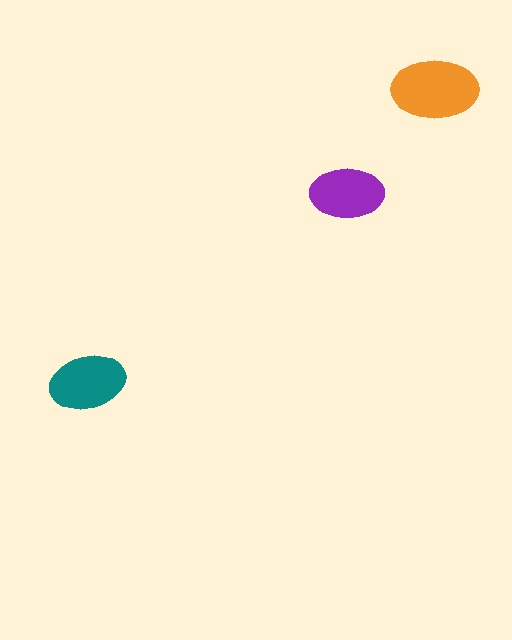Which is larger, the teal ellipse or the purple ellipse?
The teal one.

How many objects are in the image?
There are 3 objects in the image.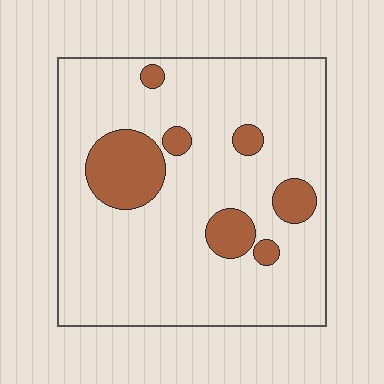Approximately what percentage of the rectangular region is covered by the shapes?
Approximately 15%.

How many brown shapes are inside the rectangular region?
7.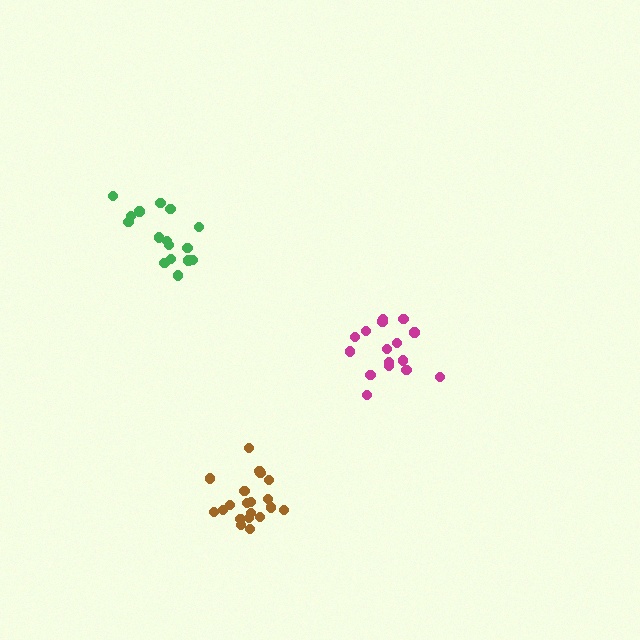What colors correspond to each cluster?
The clusters are colored: green, magenta, brown.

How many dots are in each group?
Group 1: 16 dots, Group 2: 16 dots, Group 3: 20 dots (52 total).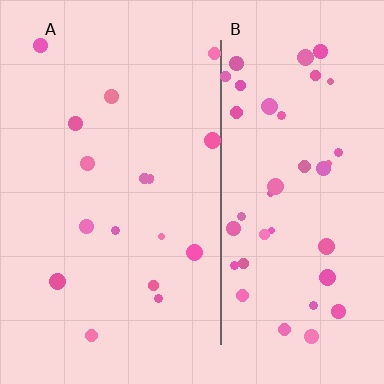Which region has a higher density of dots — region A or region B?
B (the right).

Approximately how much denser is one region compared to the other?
Approximately 2.5× — region B over region A.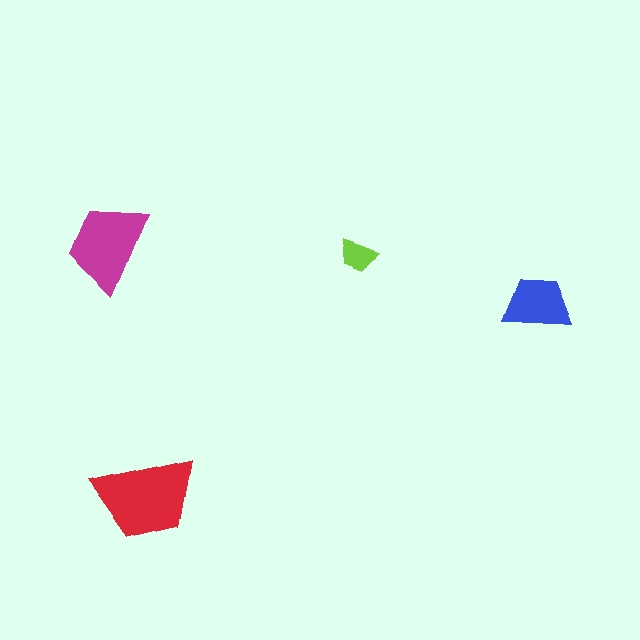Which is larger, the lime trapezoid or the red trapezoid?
The red one.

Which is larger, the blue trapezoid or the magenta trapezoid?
The magenta one.